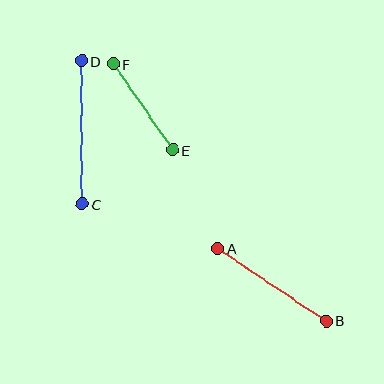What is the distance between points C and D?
The distance is approximately 143 pixels.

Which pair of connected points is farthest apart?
Points C and D are farthest apart.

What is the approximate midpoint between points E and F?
The midpoint is at approximately (143, 107) pixels.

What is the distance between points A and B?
The distance is approximately 130 pixels.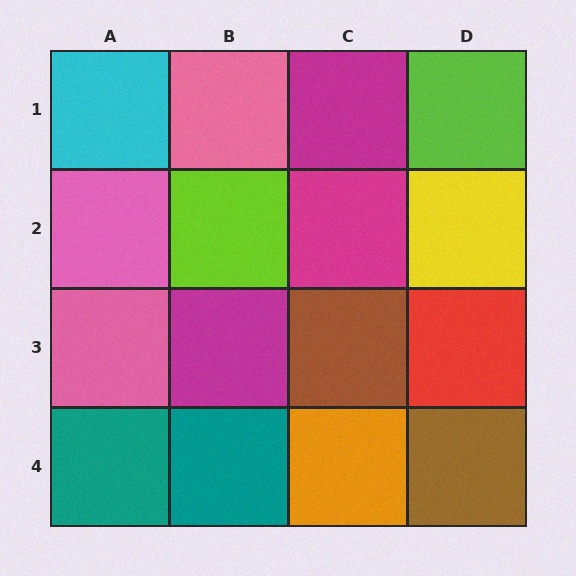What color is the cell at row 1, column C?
Magenta.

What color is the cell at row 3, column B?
Magenta.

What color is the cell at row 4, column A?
Teal.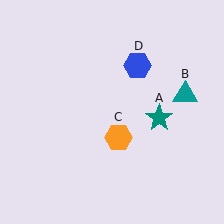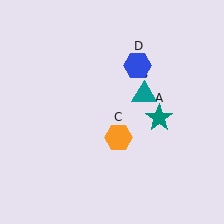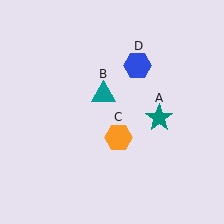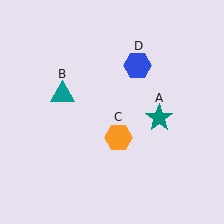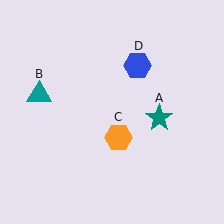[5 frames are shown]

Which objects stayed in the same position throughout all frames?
Teal star (object A) and orange hexagon (object C) and blue hexagon (object D) remained stationary.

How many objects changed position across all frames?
1 object changed position: teal triangle (object B).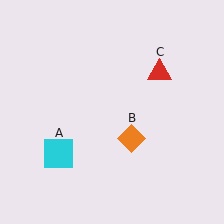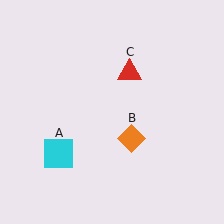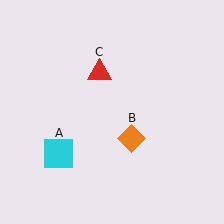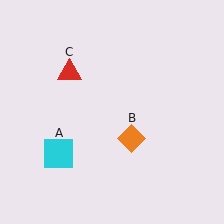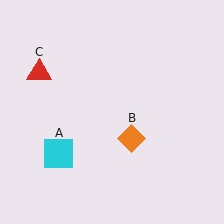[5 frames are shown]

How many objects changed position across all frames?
1 object changed position: red triangle (object C).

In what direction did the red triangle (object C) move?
The red triangle (object C) moved left.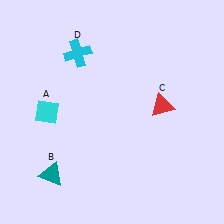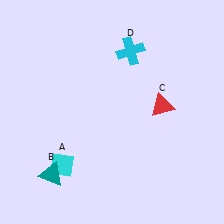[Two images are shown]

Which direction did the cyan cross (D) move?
The cyan cross (D) moved right.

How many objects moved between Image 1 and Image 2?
2 objects moved between the two images.